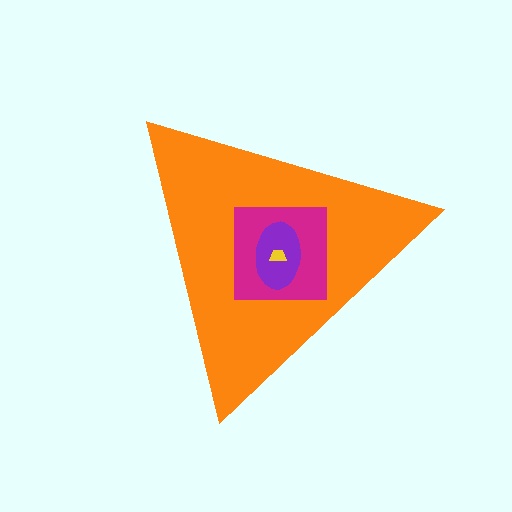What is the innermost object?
The yellow trapezoid.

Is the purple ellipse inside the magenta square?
Yes.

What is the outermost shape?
The orange triangle.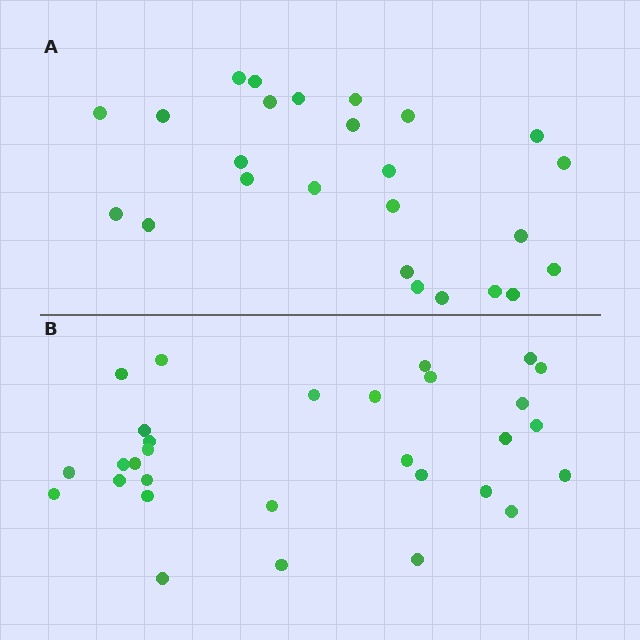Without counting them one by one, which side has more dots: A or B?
Region B (the bottom region) has more dots.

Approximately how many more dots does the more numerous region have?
Region B has about 5 more dots than region A.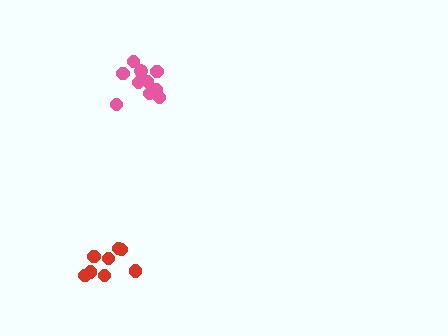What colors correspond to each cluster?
The clusters are colored: pink, red.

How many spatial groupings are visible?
There are 2 spatial groupings.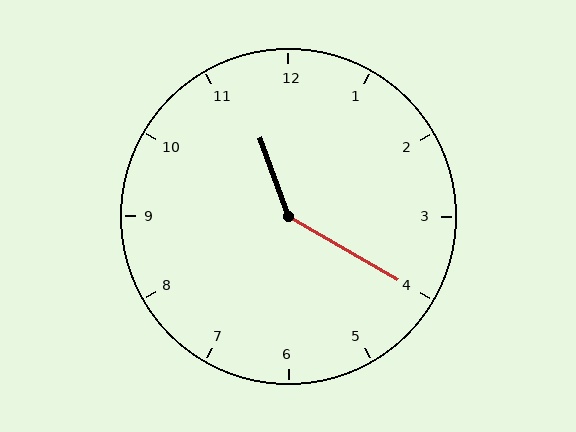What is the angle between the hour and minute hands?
Approximately 140 degrees.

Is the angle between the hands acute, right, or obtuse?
It is obtuse.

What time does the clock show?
11:20.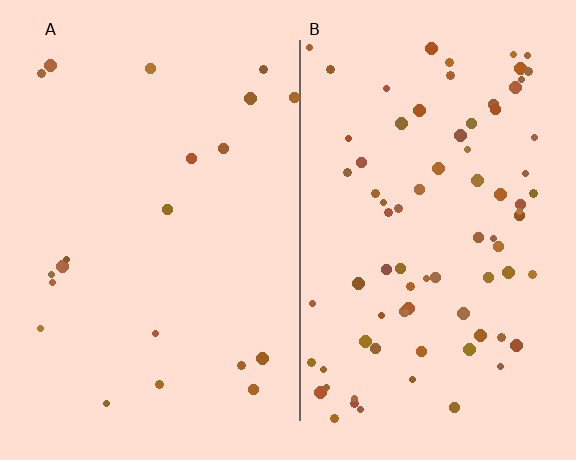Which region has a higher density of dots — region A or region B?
B (the right).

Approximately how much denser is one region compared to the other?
Approximately 3.9× — region B over region A.